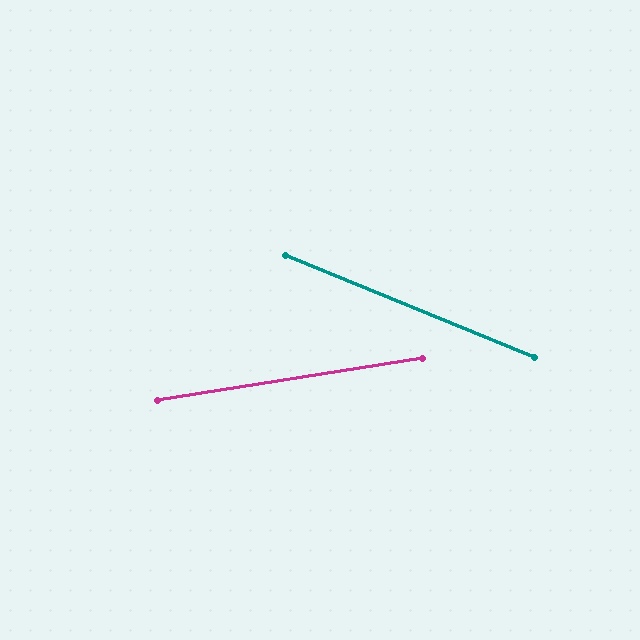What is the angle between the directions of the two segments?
Approximately 31 degrees.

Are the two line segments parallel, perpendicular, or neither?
Neither parallel nor perpendicular — they differ by about 31°.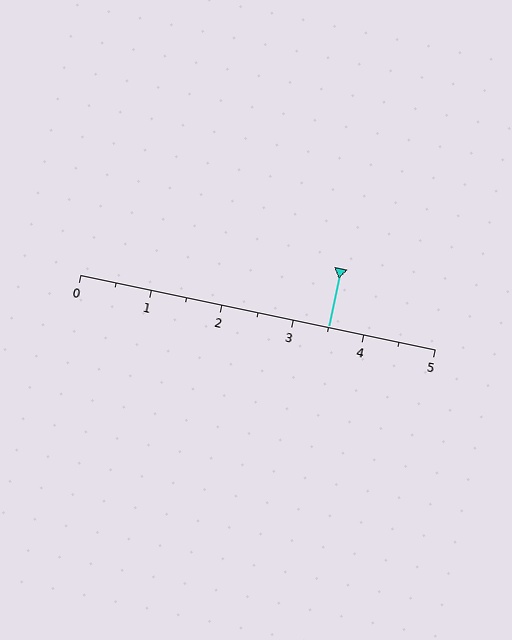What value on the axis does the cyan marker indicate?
The marker indicates approximately 3.5.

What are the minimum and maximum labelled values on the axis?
The axis runs from 0 to 5.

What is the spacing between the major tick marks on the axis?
The major ticks are spaced 1 apart.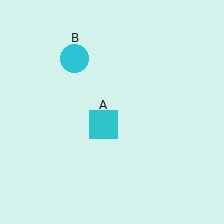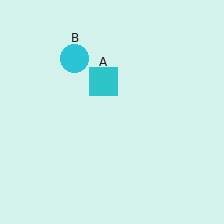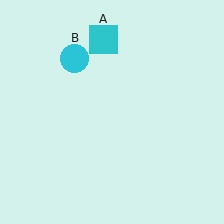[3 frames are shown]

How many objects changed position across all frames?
1 object changed position: cyan square (object A).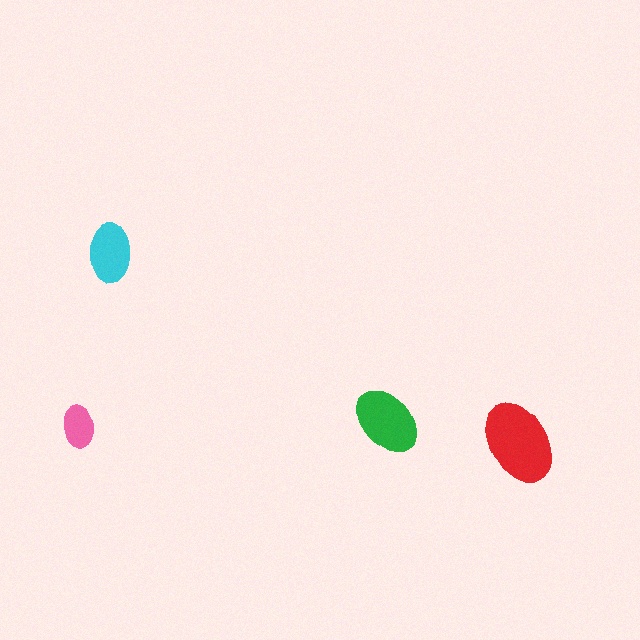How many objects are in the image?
There are 4 objects in the image.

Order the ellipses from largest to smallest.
the red one, the green one, the cyan one, the pink one.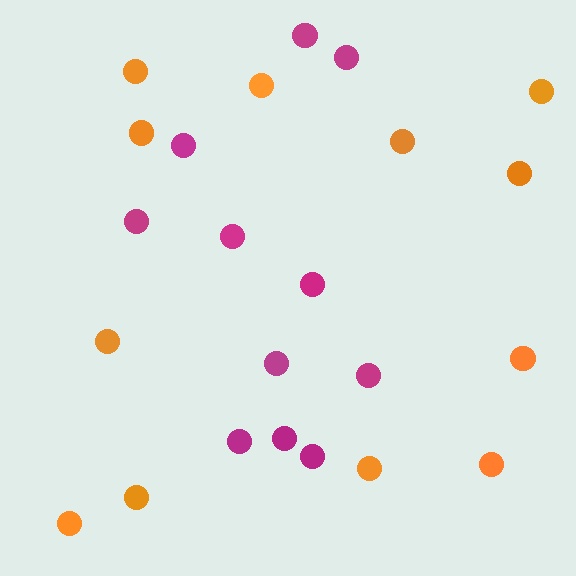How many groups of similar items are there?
There are 2 groups: one group of orange circles (12) and one group of magenta circles (11).